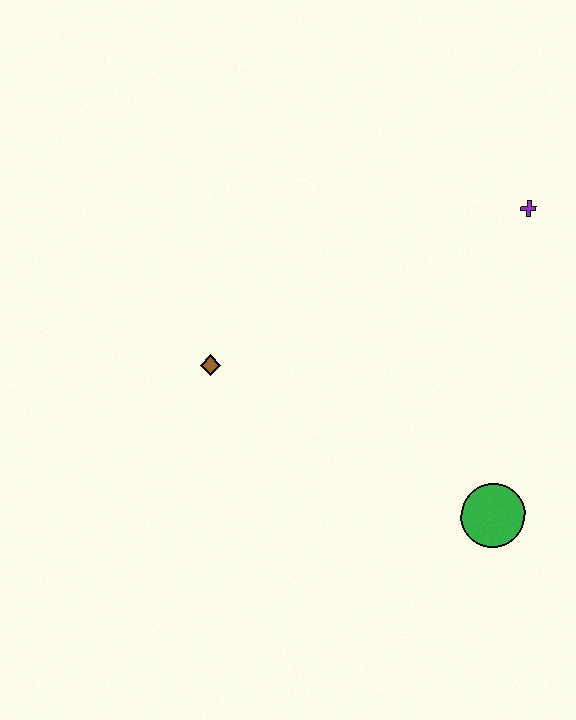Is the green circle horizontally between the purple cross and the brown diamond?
Yes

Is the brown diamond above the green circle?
Yes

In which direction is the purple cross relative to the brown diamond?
The purple cross is to the right of the brown diamond.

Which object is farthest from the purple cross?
The brown diamond is farthest from the purple cross.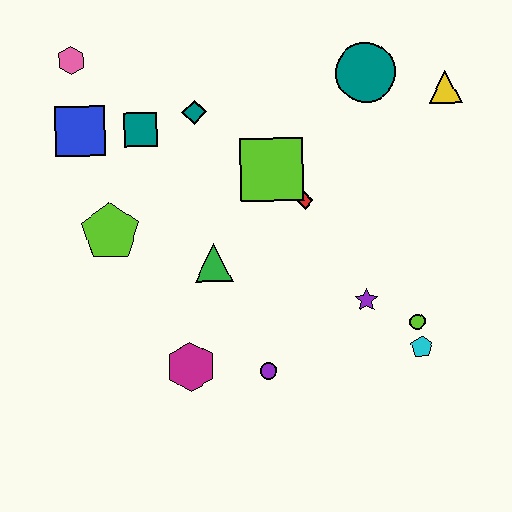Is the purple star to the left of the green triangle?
No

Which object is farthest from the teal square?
The cyan pentagon is farthest from the teal square.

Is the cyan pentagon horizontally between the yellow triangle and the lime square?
Yes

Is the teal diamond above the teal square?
Yes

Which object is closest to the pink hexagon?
The blue square is closest to the pink hexagon.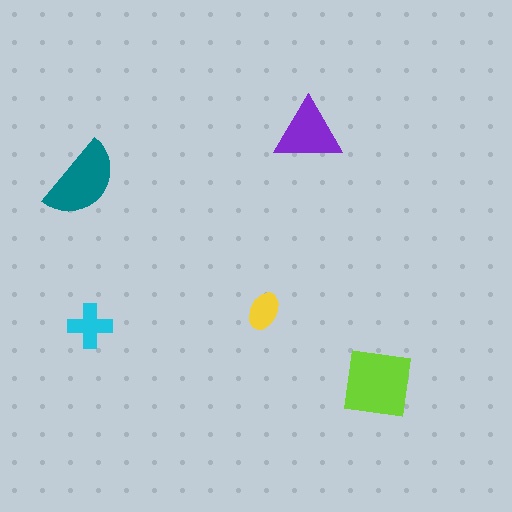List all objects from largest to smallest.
The lime square, the teal semicircle, the purple triangle, the cyan cross, the yellow ellipse.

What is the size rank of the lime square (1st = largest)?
1st.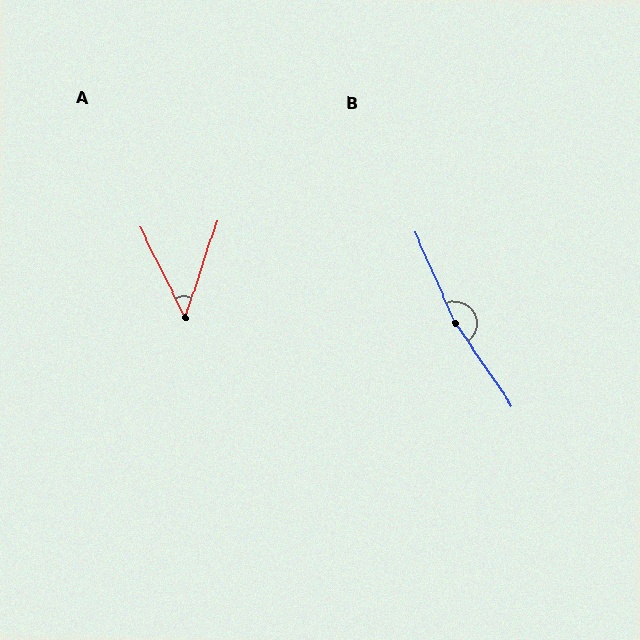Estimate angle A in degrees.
Approximately 44 degrees.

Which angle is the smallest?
A, at approximately 44 degrees.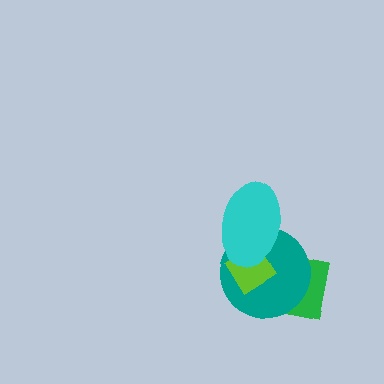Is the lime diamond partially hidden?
Yes, it is partially covered by another shape.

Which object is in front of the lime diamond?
The cyan ellipse is in front of the lime diamond.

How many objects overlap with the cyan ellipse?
2 objects overlap with the cyan ellipse.